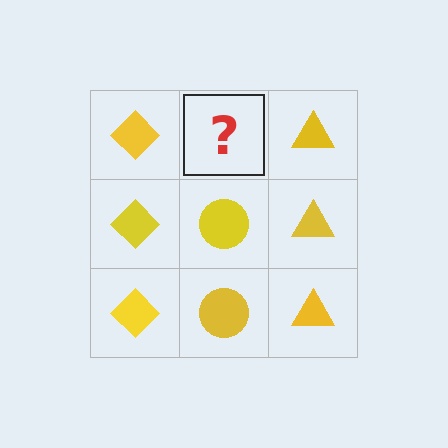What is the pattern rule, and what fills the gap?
The rule is that each column has a consistent shape. The gap should be filled with a yellow circle.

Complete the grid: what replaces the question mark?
The question mark should be replaced with a yellow circle.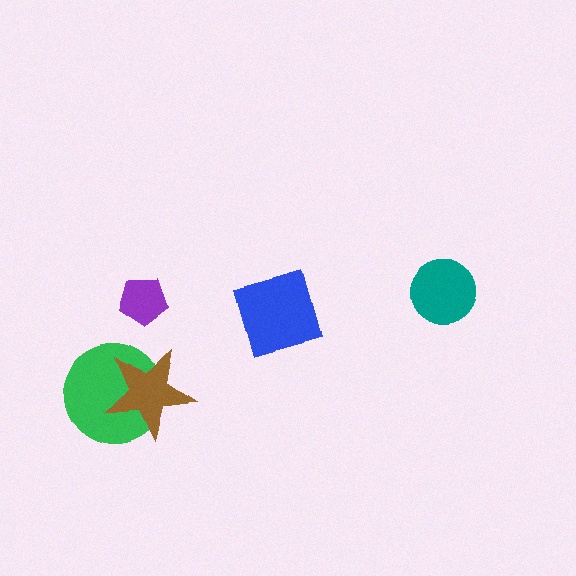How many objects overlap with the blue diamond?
0 objects overlap with the blue diamond.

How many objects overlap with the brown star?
1 object overlaps with the brown star.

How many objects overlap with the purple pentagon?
0 objects overlap with the purple pentagon.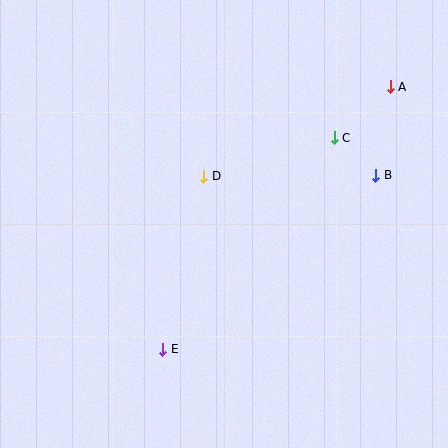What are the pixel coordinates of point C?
Point C is at (334, 138).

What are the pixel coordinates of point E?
Point E is at (163, 350).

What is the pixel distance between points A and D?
The distance between A and D is 207 pixels.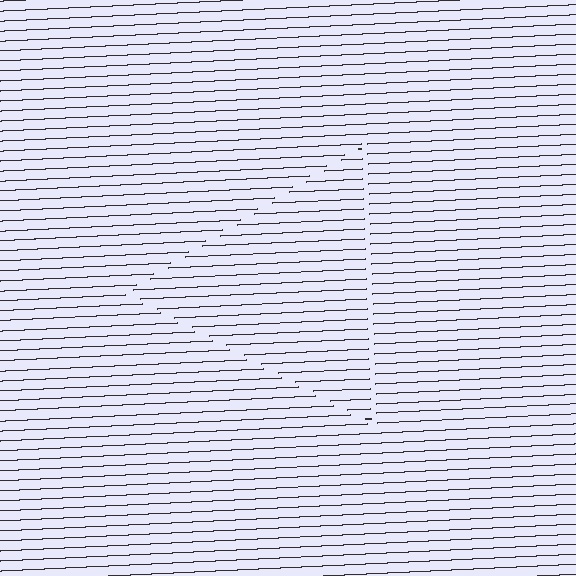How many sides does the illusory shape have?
3 sides — the line-ends trace a triangle.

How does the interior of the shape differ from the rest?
The interior of the shape contains the same grating, shifted by half a period — the contour is defined by the phase discontinuity where line-ends from the inner and outer gratings abut.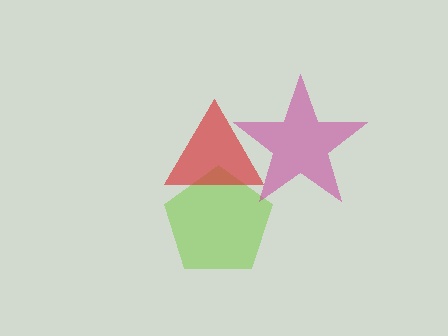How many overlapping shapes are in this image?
There are 3 overlapping shapes in the image.